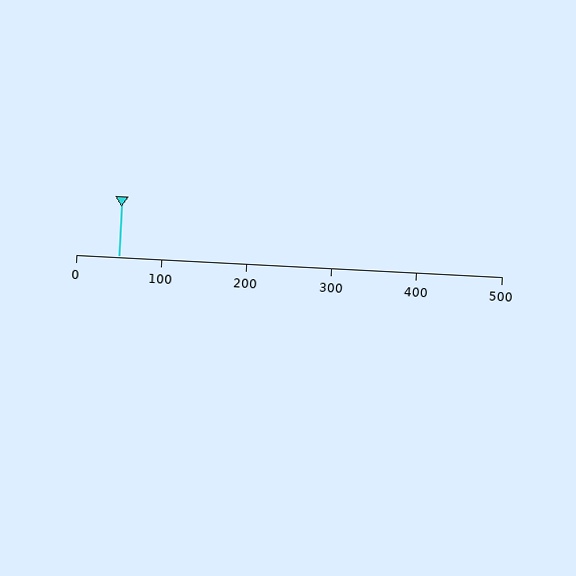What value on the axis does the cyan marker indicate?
The marker indicates approximately 50.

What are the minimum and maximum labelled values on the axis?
The axis runs from 0 to 500.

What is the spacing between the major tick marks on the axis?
The major ticks are spaced 100 apart.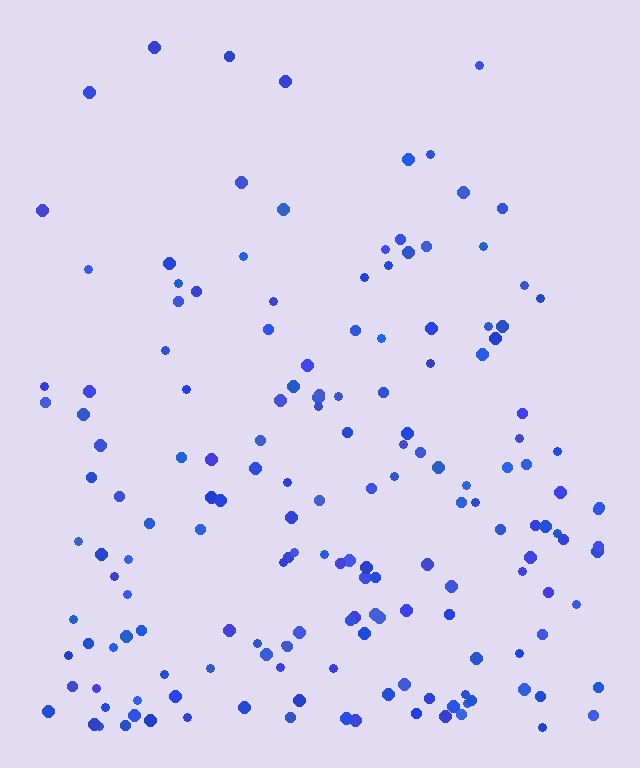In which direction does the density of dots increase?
From top to bottom, with the bottom side densest.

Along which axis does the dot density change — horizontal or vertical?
Vertical.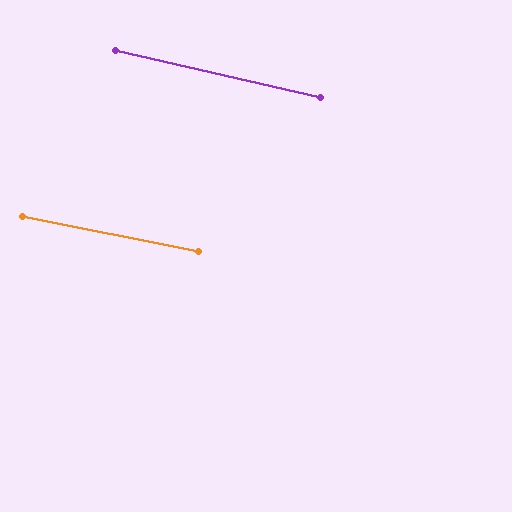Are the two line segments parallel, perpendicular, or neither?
Parallel — their directions differ by only 1.5°.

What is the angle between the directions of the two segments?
Approximately 2 degrees.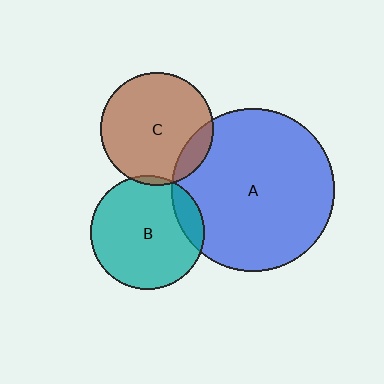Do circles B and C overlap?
Yes.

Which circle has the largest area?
Circle A (blue).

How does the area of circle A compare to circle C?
Approximately 2.1 times.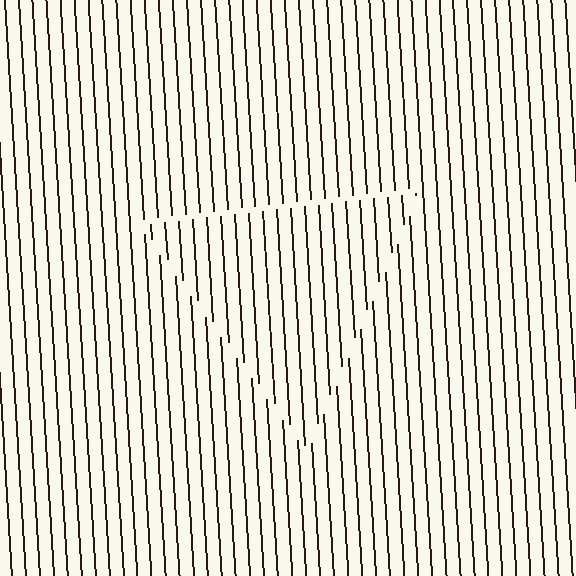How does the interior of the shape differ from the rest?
The interior of the shape contains the same grating, shifted by half a period — the contour is defined by the phase discontinuity where line-ends from the inner and outer gratings abut.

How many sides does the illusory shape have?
3 sides — the line-ends trace a triangle.